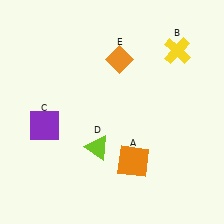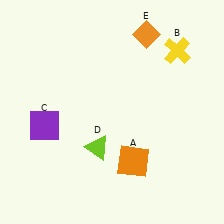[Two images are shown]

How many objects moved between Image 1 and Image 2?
1 object moved between the two images.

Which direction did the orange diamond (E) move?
The orange diamond (E) moved right.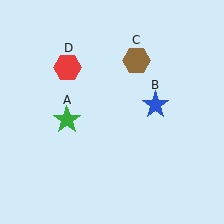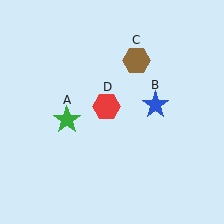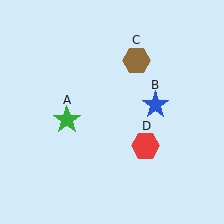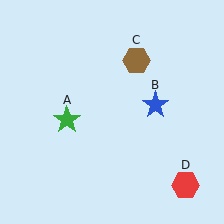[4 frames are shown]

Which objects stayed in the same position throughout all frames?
Green star (object A) and blue star (object B) and brown hexagon (object C) remained stationary.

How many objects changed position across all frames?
1 object changed position: red hexagon (object D).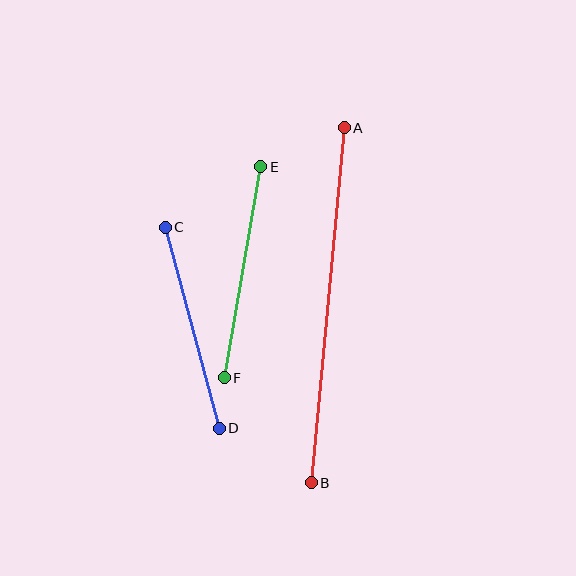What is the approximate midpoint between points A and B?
The midpoint is at approximately (328, 305) pixels.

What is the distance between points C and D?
The distance is approximately 208 pixels.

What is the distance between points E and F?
The distance is approximately 214 pixels.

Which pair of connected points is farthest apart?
Points A and B are farthest apart.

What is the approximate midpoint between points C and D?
The midpoint is at approximately (192, 328) pixels.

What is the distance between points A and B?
The distance is approximately 357 pixels.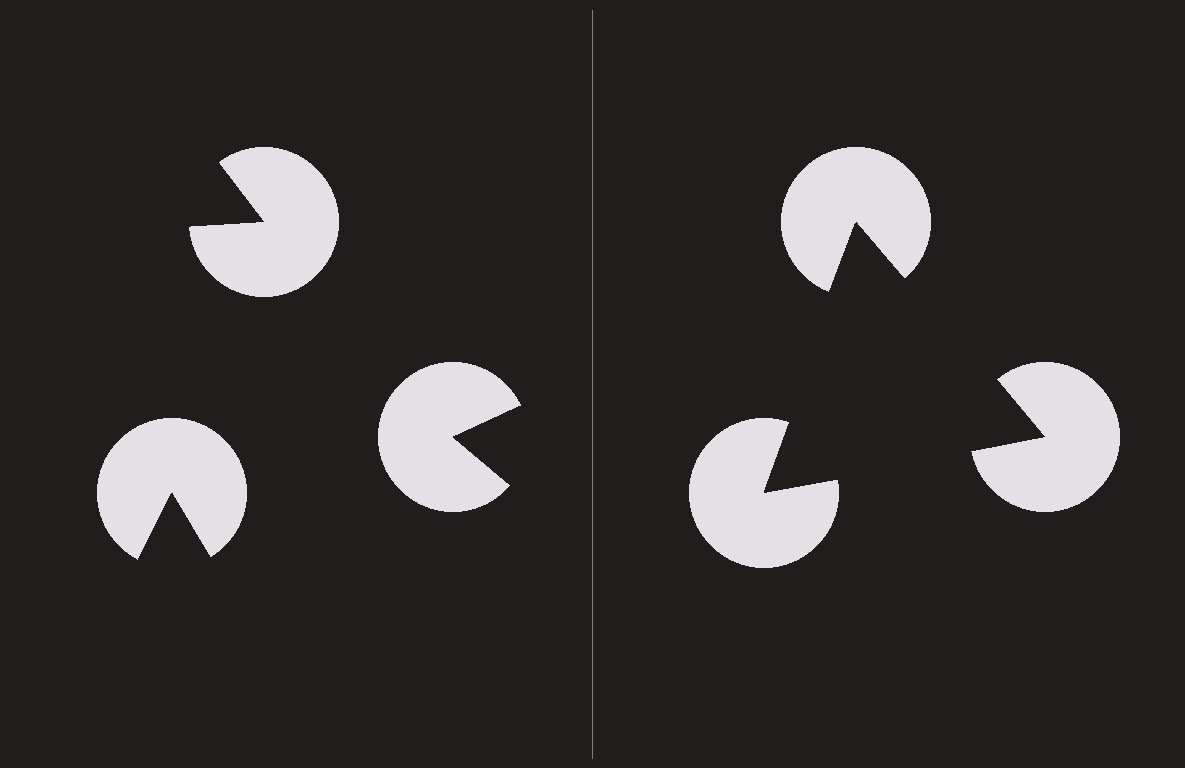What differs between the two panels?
The pac-man discs are positioned identically on both sides; only the wedge orientations differ. On the right they align to a triangle; on the left they are misaligned.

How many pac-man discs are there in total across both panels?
6 — 3 on each side.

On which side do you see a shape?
An illusory triangle appears on the right side. On the left side the wedge cuts are rotated, so no coherent shape forms.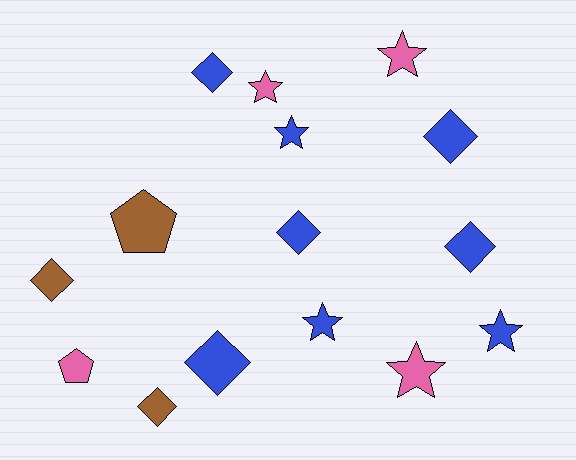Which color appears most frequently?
Blue, with 8 objects.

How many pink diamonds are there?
There are no pink diamonds.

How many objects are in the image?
There are 15 objects.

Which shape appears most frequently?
Diamond, with 7 objects.